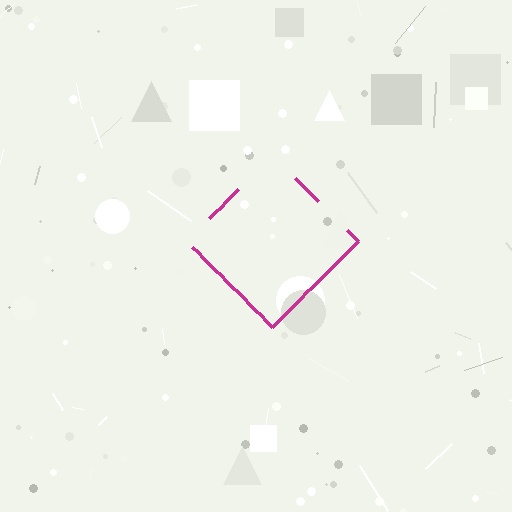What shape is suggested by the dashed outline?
The dashed outline suggests a diamond.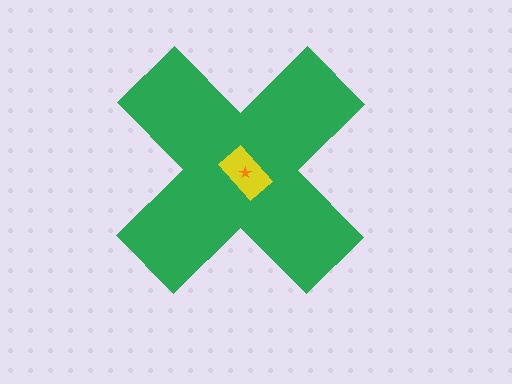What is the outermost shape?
The green cross.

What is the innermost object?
The orange star.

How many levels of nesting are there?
3.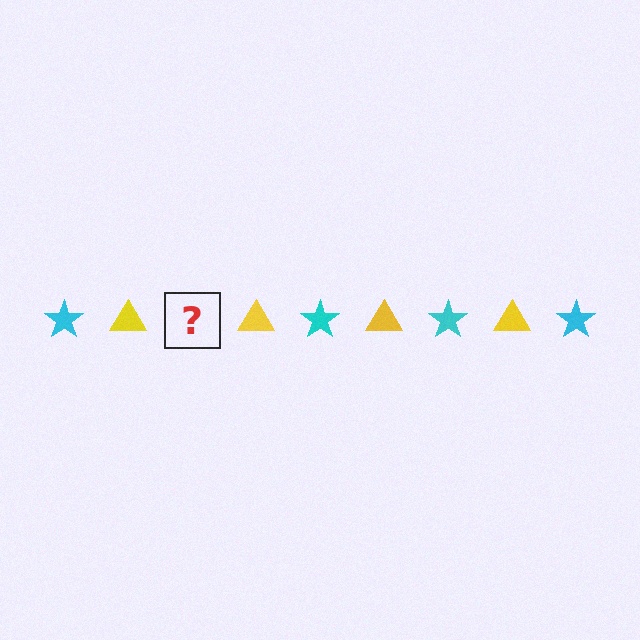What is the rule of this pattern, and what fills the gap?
The rule is that the pattern alternates between cyan star and yellow triangle. The gap should be filled with a cyan star.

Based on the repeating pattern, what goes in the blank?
The blank should be a cyan star.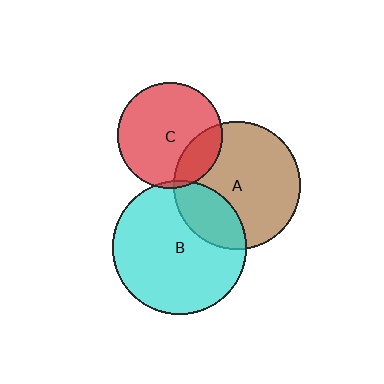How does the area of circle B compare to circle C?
Approximately 1.6 times.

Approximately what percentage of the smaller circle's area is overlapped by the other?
Approximately 20%.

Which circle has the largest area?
Circle B (cyan).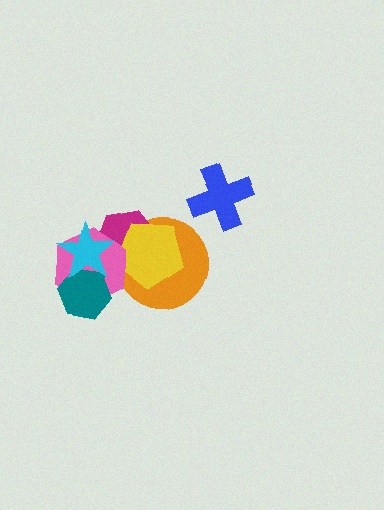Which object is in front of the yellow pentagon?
The pink hexagon is in front of the yellow pentagon.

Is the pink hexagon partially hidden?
Yes, it is partially covered by another shape.